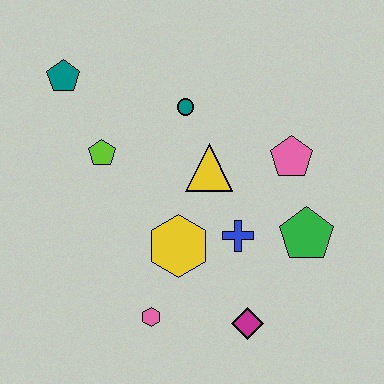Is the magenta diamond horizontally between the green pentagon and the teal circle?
Yes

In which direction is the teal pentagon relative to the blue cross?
The teal pentagon is to the left of the blue cross.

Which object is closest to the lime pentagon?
The teal pentagon is closest to the lime pentagon.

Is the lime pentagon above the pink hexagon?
Yes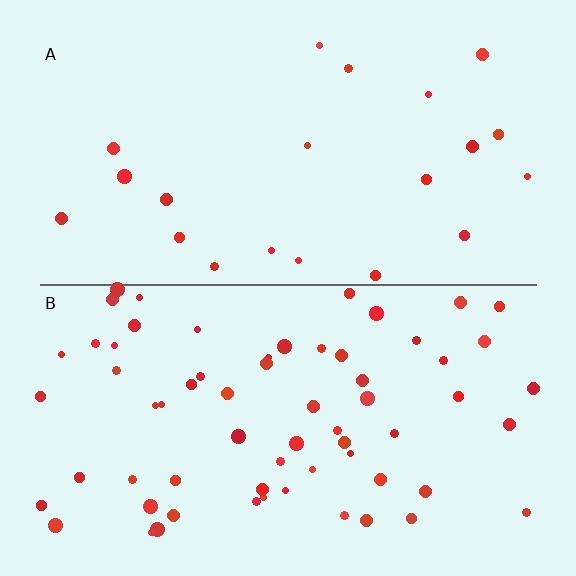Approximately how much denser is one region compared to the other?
Approximately 3.1× — region B over region A.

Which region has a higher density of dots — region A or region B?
B (the bottom).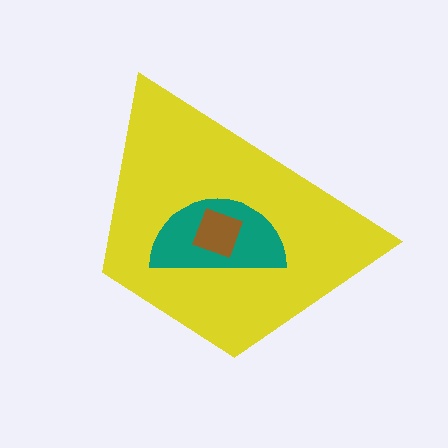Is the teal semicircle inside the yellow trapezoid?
Yes.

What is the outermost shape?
The yellow trapezoid.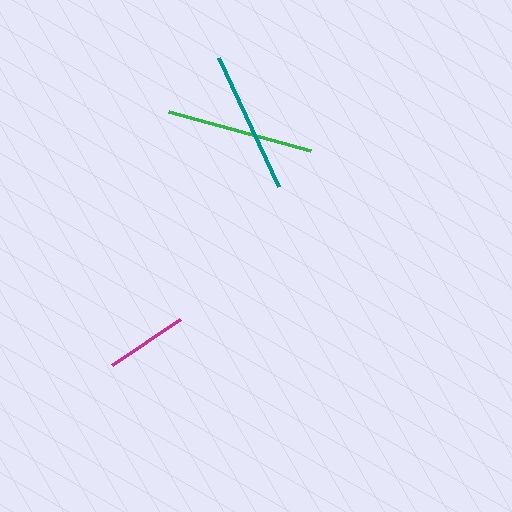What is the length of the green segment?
The green segment is approximately 147 pixels long.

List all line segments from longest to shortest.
From longest to shortest: green, teal, magenta.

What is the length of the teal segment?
The teal segment is approximately 142 pixels long.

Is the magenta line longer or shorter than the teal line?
The teal line is longer than the magenta line.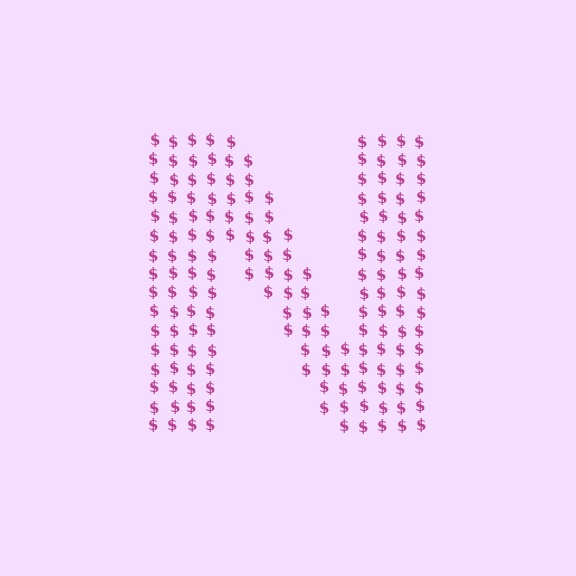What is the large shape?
The large shape is the letter N.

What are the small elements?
The small elements are dollar signs.